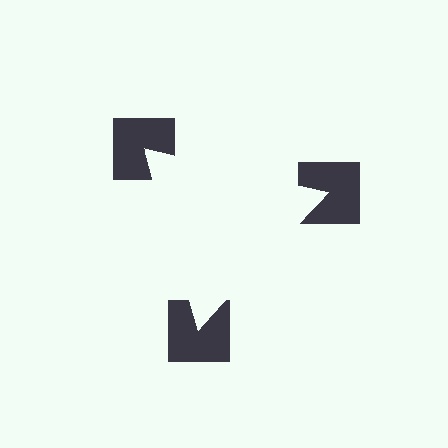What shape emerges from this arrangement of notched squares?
An illusory triangle — its edges are inferred from the aligned wedge cuts in the notched squares, not physically drawn.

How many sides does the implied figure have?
3 sides.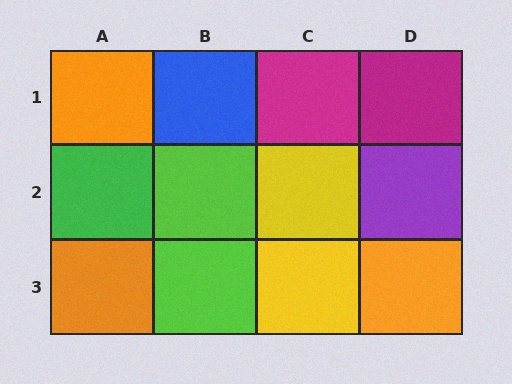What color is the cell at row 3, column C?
Yellow.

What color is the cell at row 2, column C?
Yellow.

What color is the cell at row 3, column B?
Lime.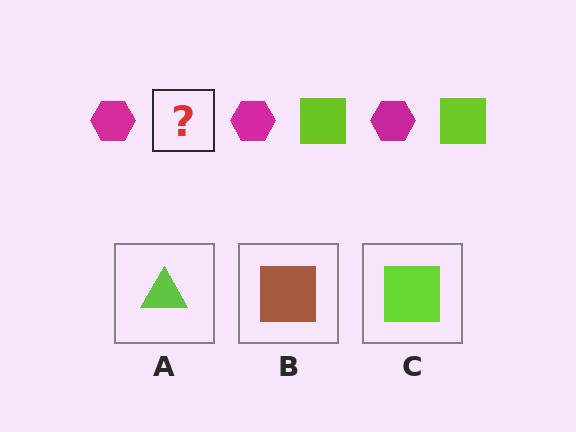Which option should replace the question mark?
Option C.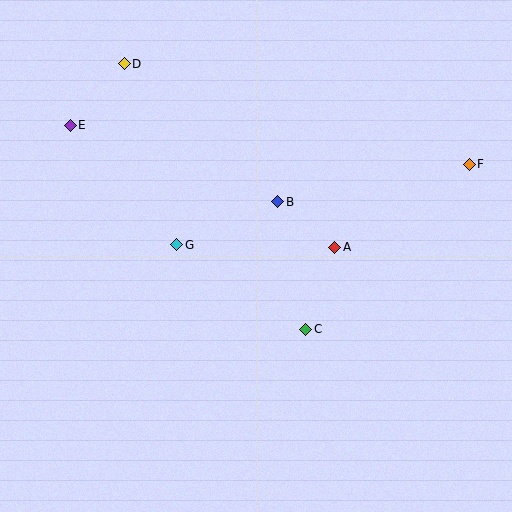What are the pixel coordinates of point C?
Point C is at (306, 329).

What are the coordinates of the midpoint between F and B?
The midpoint between F and B is at (374, 183).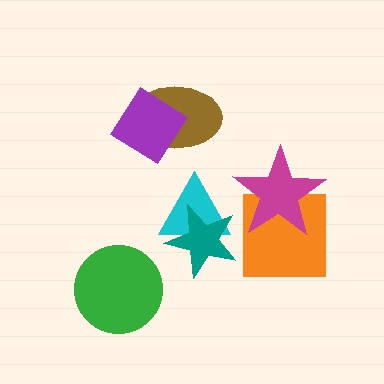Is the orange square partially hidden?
Yes, it is partially covered by another shape.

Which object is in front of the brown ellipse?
The purple diamond is in front of the brown ellipse.